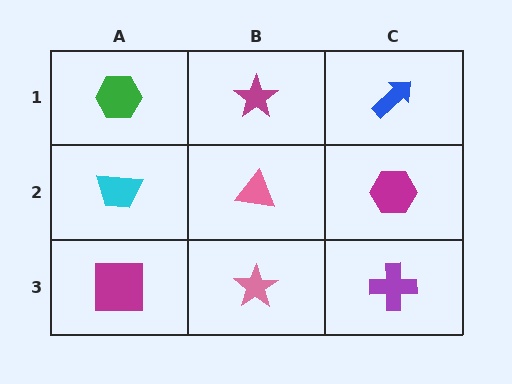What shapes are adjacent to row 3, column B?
A pink triangle (row 2, column B), a magenta square (row 3, column A), a purple cross (row 3, column C).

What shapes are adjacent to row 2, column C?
A blue arrow (row 1, column C), a purple cross (row 3, column C), a pink triangle (row 2, column B).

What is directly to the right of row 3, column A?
A pink star.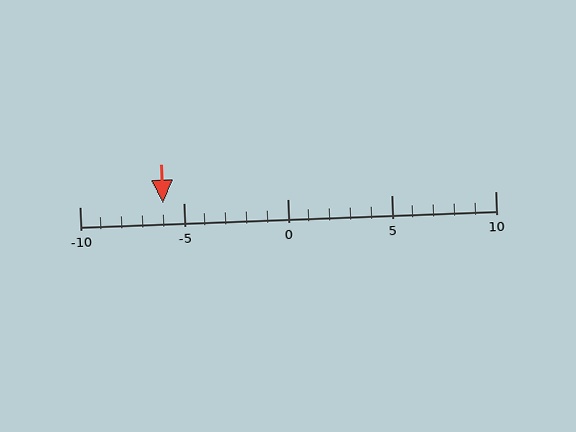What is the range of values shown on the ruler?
The ruler shows values from -10 to 10.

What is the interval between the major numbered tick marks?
The major tick marks are spaced 5 units apart.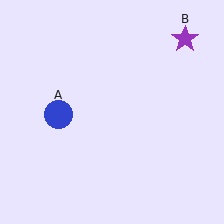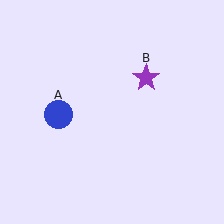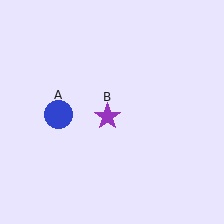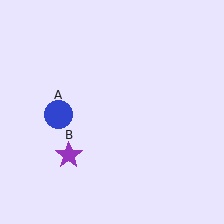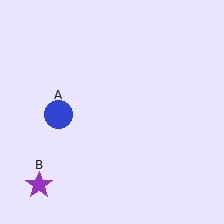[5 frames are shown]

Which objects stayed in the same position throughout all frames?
Blue circle (object A) remained stationary.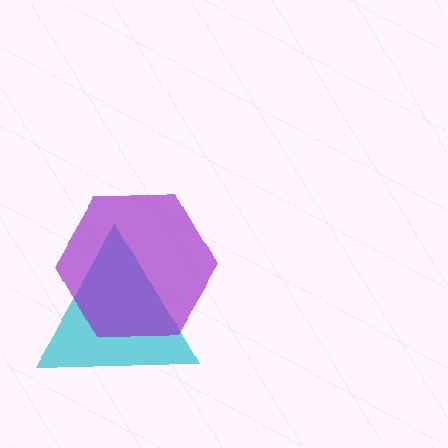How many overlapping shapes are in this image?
There are 2 overlapping shapes in the image.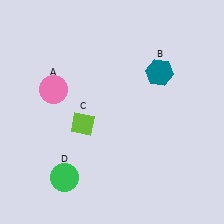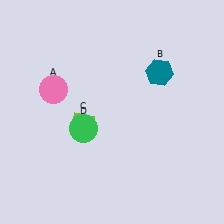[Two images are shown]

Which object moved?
The green circle (D) moved up.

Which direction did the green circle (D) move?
The green circle (D) moved up.